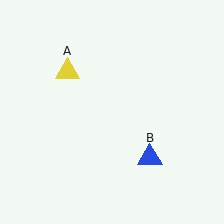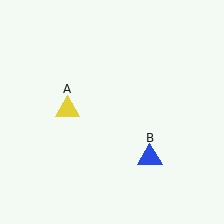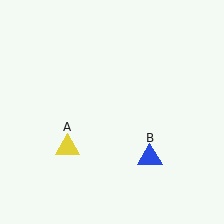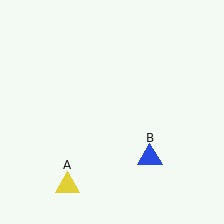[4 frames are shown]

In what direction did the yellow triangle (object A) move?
The yellow triangle (object A) moved down.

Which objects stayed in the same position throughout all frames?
Blue triangle (object B) remained stationary.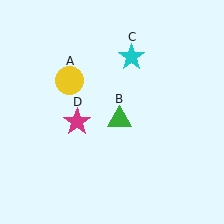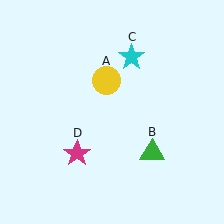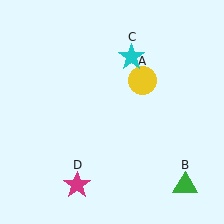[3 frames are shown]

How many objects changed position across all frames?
3 objects changed position: yellow circle (object A), green triangle (object B), magenta star (object D).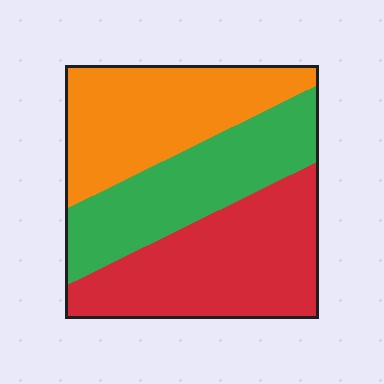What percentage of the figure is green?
Green takes up about one third (1/3) of the figure.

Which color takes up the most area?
Red, at roughly 40%.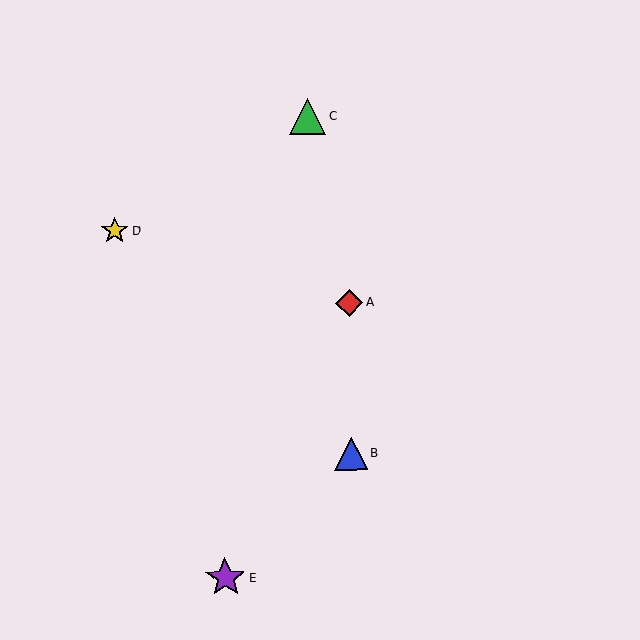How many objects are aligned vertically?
2 objects (A, B) are aligned vertically.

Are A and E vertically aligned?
No, A is at x≈349 and E is at x≈225.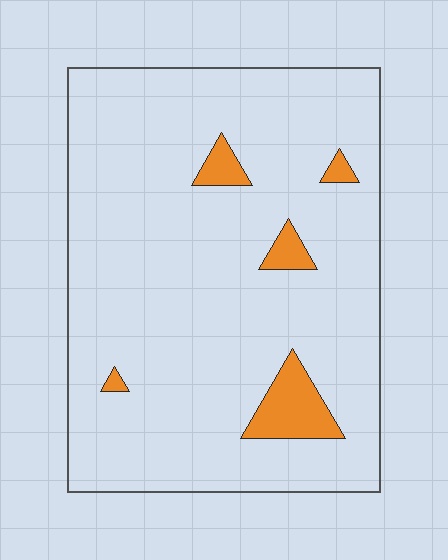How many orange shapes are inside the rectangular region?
5.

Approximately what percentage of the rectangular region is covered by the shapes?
Approximately 5%.